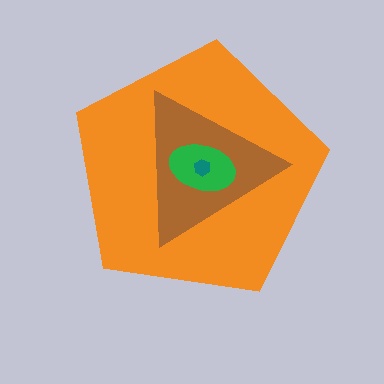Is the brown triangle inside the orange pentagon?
Yes.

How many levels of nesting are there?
4.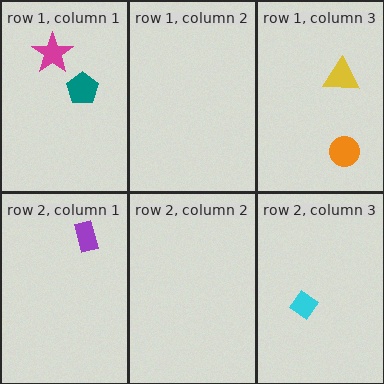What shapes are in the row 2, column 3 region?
The cyan diamond.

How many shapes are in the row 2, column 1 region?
1.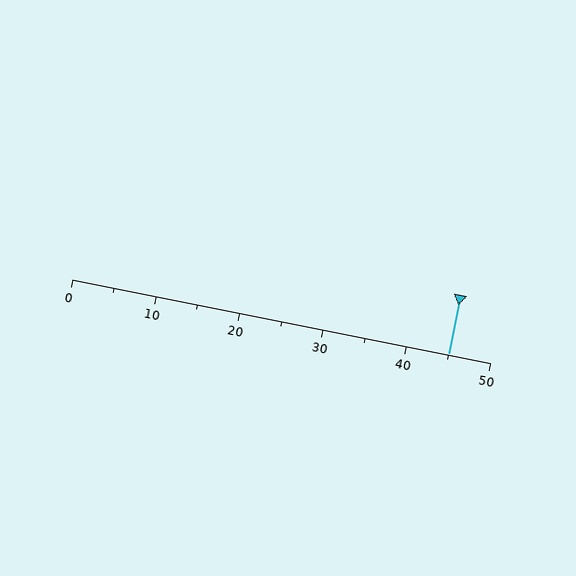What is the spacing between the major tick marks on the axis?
The major ticks are spaced 10 apart.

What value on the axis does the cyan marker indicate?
The marker indicates approximately 45.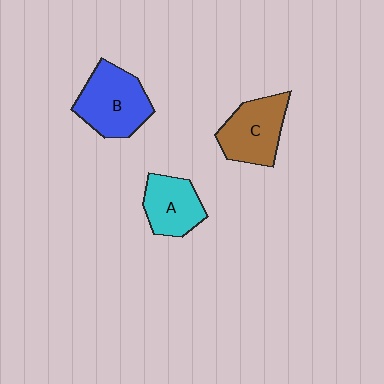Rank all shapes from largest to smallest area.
From largest to smallest: B (blue), C (brown), A (cyan).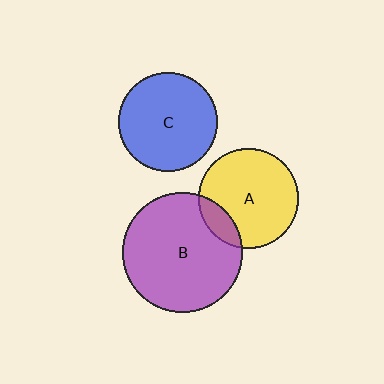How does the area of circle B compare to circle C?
Approximately 1.5 times.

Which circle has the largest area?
Circle B (purple).